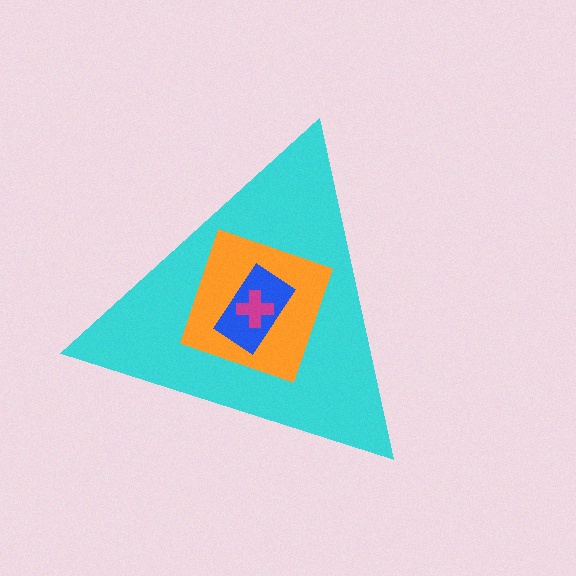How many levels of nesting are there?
4.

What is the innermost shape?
The magenta cross.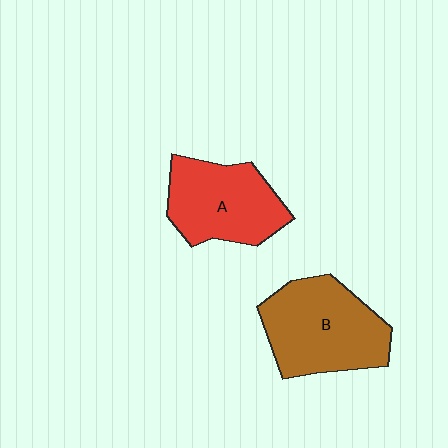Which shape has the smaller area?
Shape A (red).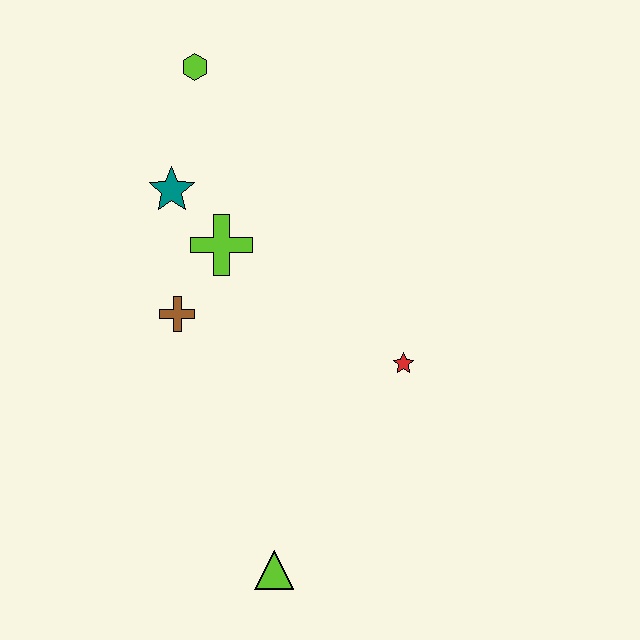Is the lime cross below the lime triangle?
No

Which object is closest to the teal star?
The lime cross is closest to the teal star.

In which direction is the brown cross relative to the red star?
The brown cross is to the left of the red star.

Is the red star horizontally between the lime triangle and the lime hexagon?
No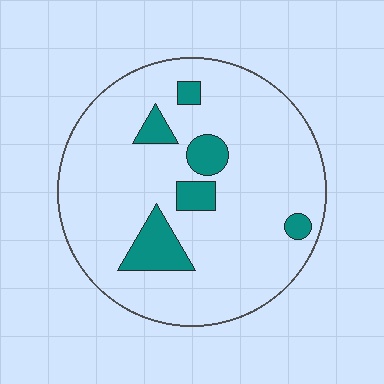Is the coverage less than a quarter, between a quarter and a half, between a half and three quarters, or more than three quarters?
Less than a quarter.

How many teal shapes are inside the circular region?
6.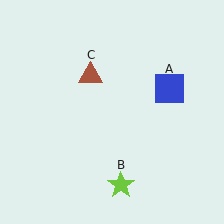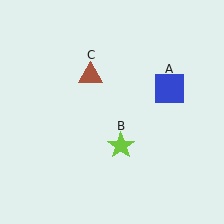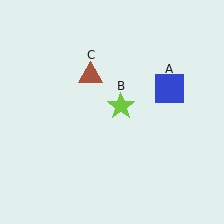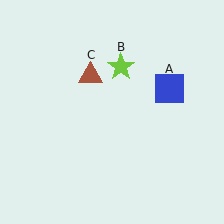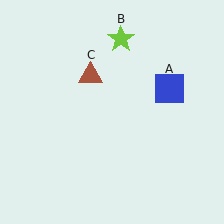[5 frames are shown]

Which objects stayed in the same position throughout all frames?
Blue square (object A) and brown triangle (object C) remained stationary.